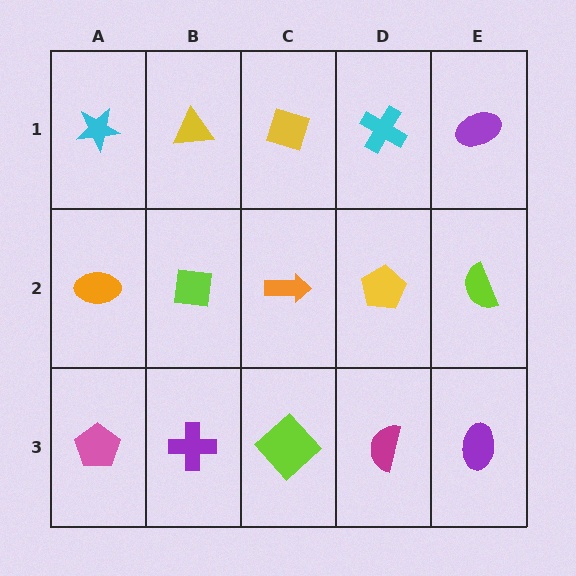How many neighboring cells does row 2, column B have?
4.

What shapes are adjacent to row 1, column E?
A lime semicircle (row 2, column E), a cyan cross (row 1, column D).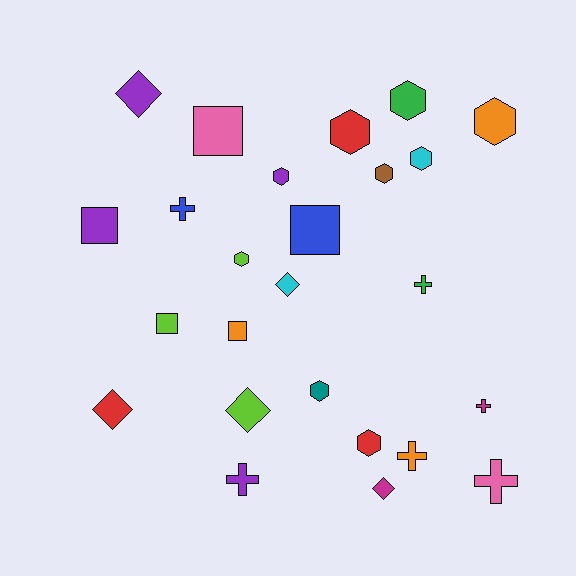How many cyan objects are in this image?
There are 2 cyan objects.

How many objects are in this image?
There are 25 objects.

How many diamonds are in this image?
There are 5 diamonds.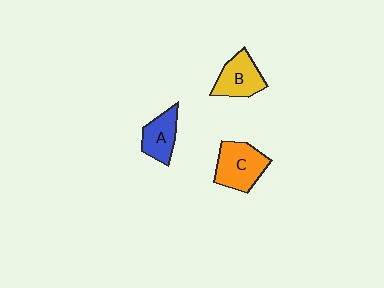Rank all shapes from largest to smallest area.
From largest to smallest: C (orange), B (yellow), A (blue).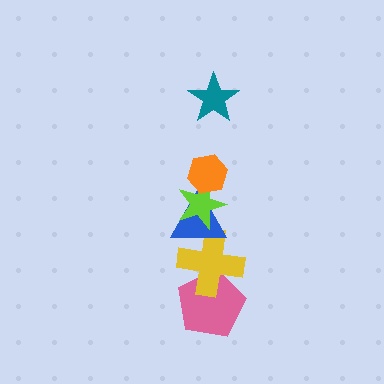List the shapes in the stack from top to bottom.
From top to bottom: the teal star, the orange hexagon, the lime star, the blue triangle, the yellow cross, the pink pentagon.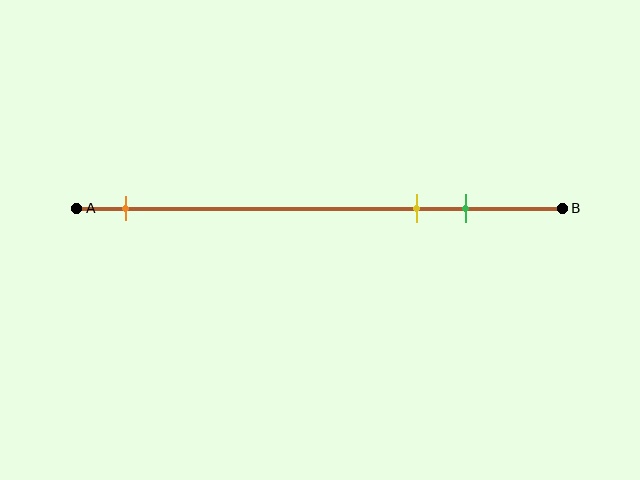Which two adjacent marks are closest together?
The yellow and green marks are the closest adjacent pair.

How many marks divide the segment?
There are 3 marks dividing the segment.